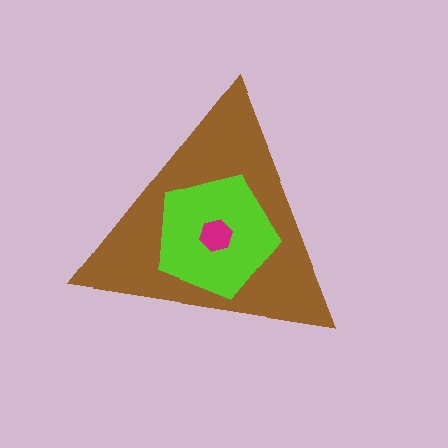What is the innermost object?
The magenta hexagon.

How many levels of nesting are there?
3.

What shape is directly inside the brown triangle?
The lime pentagon.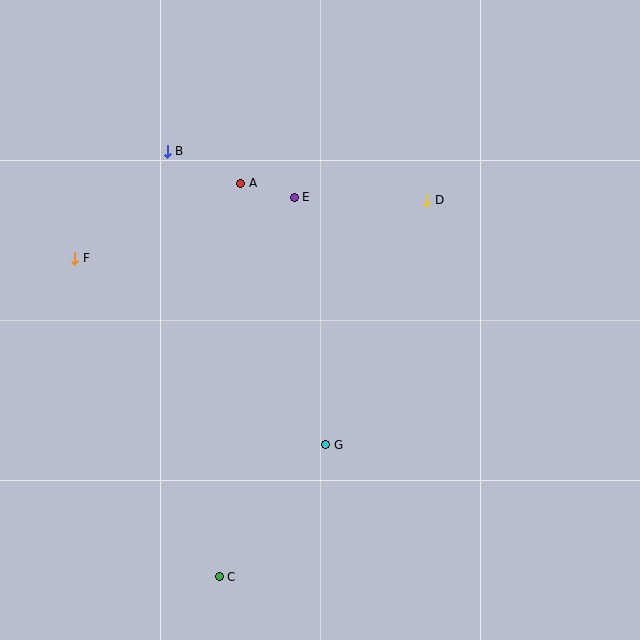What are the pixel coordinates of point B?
Point B is at (167, 151).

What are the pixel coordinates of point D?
Point D is at (427, 200).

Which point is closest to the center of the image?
Point G at (326, 445) is closest to the center.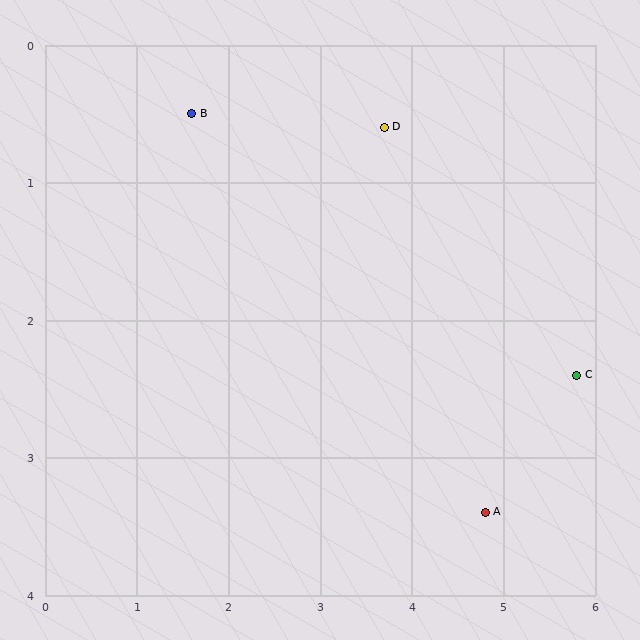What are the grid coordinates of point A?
Point A is at approximately (4.8, 3.4).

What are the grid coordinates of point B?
Point B is at approximately (1.6, 0.5).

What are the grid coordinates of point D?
Point D is at approximately (3.7, 0.6).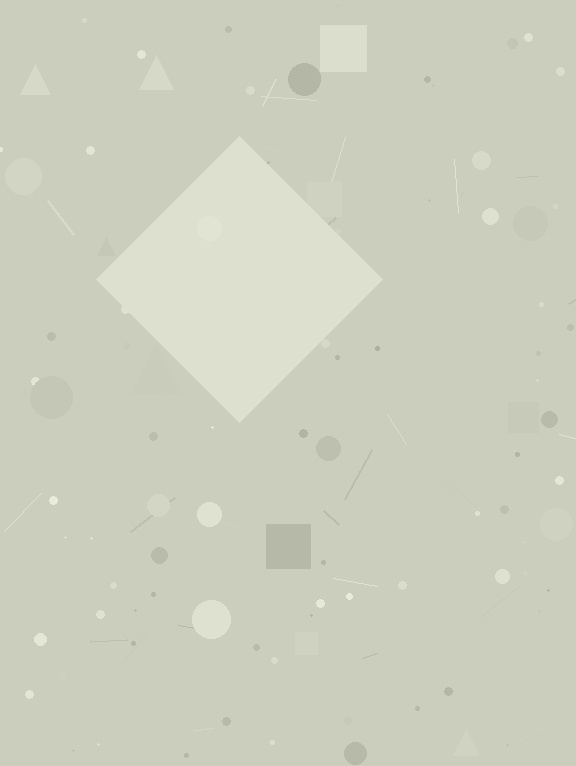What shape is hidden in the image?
A diamond is hidden in the image.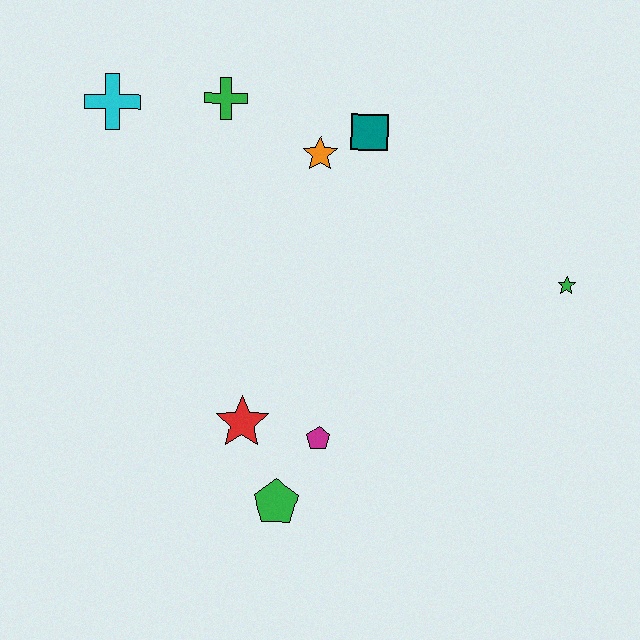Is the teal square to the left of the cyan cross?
No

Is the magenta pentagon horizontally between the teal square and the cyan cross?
Yes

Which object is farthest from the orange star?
The green pentagon is farthest from the orange star.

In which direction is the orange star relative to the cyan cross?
The orange star is to the right of the cyan cross.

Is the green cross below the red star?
No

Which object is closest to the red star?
The magenta pentagon is closest to the red star.